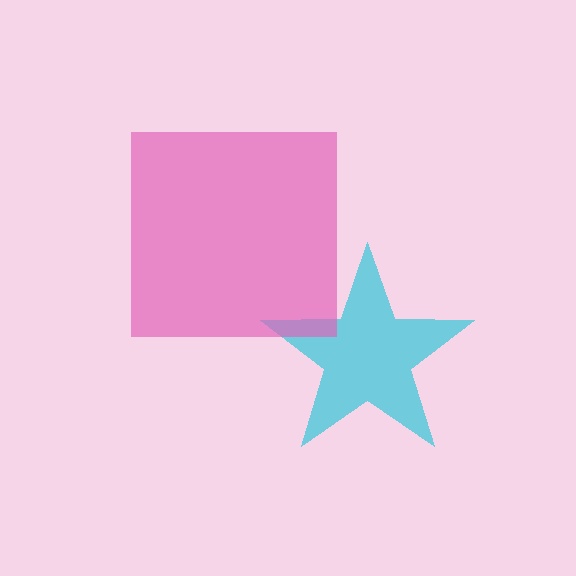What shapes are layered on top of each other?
The layered shapes are: a cyan star, a pink square.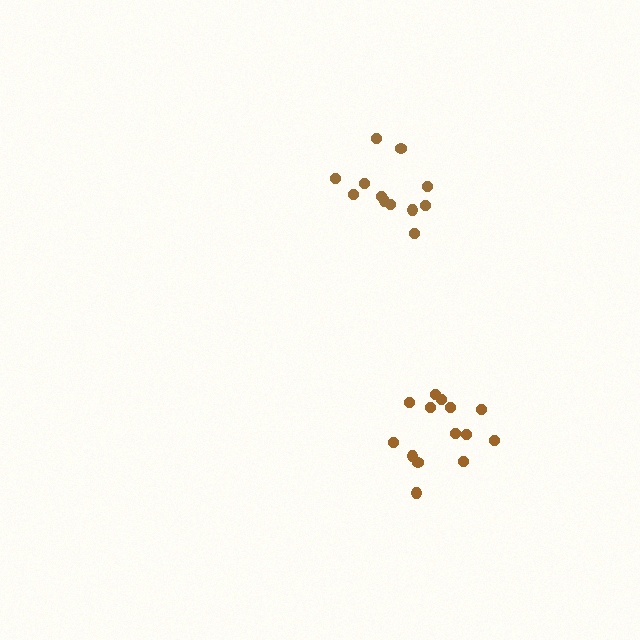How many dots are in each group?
Group 1: 12 dots, Group 2: 14 dots (26 total).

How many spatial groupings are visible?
There are 2 spatial groupings.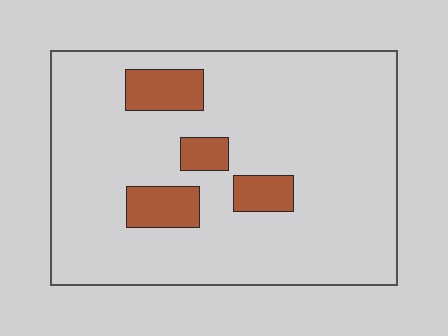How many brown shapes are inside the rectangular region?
4.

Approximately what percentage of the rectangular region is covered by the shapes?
Approximately 15%.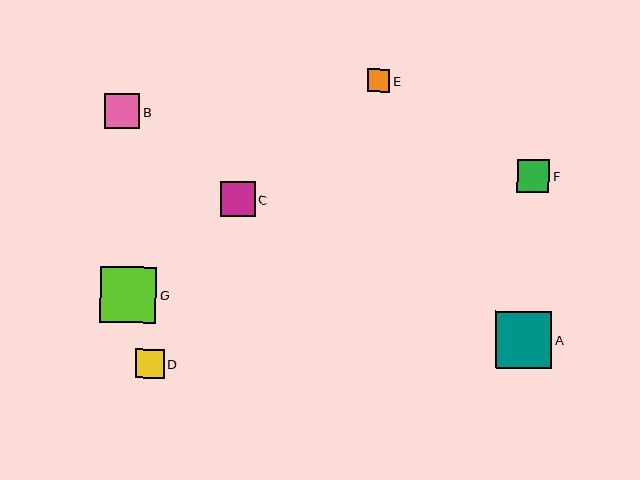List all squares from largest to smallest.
From largest to smallest: A, G, B, C, F, D, E.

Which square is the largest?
Square A is the largest with a size of approximately 57 pixels.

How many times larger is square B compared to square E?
Square B is approximately 1.6 times the size of square E.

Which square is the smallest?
Square E is the smallest with a size of approximately 23 pixels.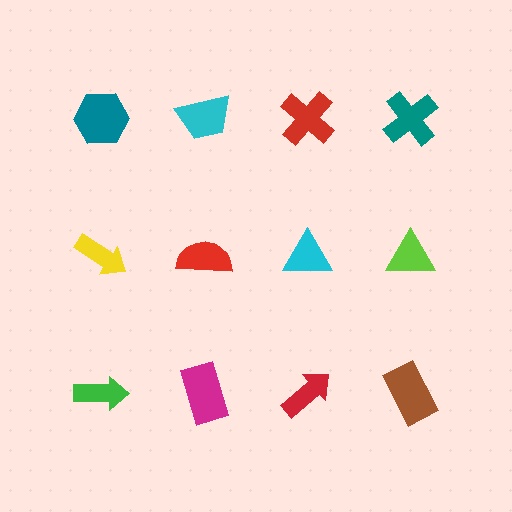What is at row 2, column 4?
A lime triangle.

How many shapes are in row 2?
4 shapes.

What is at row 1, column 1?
A teal hexagon.